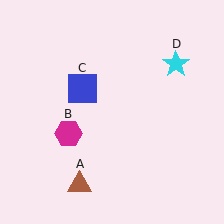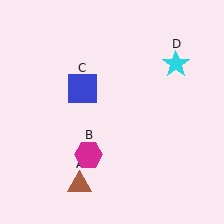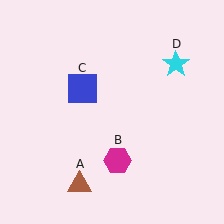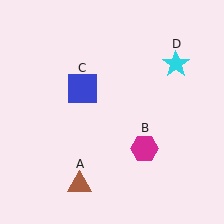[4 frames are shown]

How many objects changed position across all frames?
1 object changed position: magenta hexagon (object B).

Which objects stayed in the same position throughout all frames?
Brown triangle (object A) and blue square (object C) and cyan star (object D) remained stationary.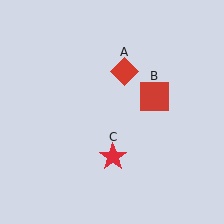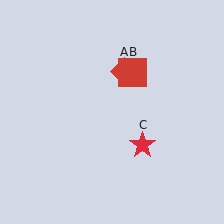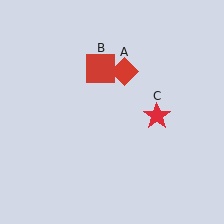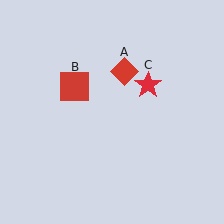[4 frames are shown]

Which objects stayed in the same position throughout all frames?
Red diamond (object A) remained stationary.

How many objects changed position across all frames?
2 objects changed position: red square (object B), red star (object C).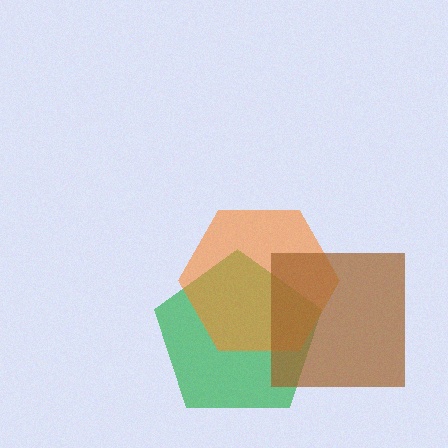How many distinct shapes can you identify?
There are 3 distinct shapes: a green pentagon, an orange hexagon, a brown square.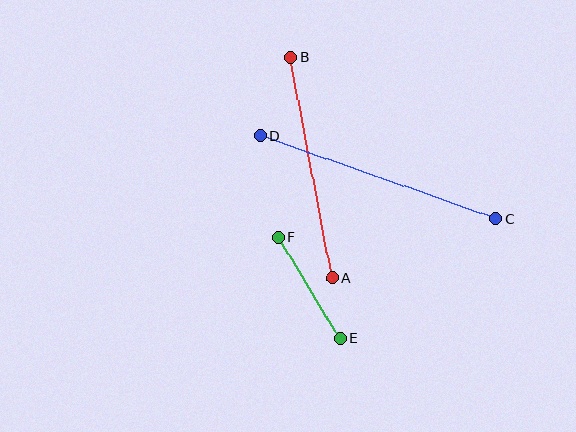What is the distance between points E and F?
The distance is approximately 118 pixels.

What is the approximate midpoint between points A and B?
The midpoint is at approximately (311, 168) pixels.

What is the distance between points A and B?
The distance is approximately 225 pixels.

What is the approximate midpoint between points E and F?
The midpoint is at approximately (309, 288) pixels.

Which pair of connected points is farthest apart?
Points C and D are farthest apart.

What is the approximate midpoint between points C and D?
The midpoint is at approximately (378, 177) pixels.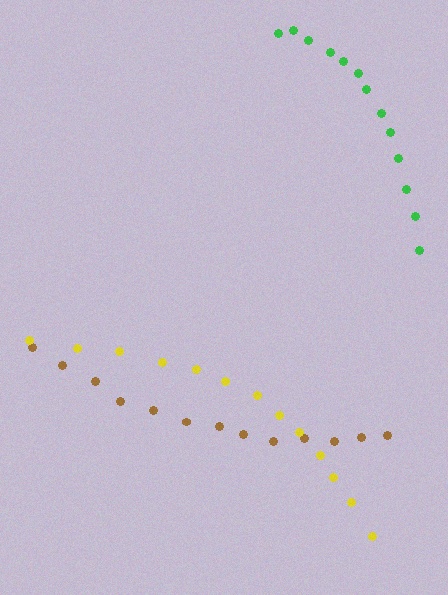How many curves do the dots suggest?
There are 3 distinct paths.